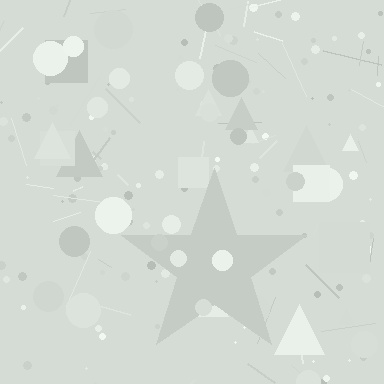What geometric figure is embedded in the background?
A star is embedded in the background.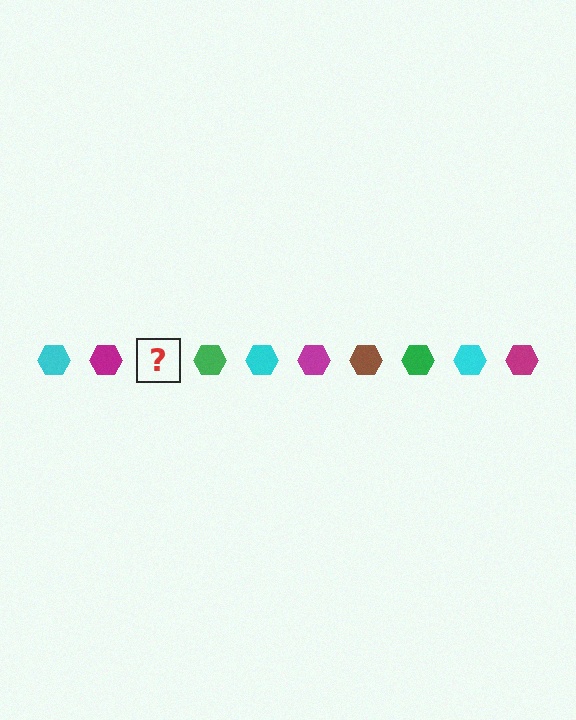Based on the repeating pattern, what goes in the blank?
The blank should be a brown hexagon.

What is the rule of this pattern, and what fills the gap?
The rule is that the pattern cycles through cyan, magenta, brown, green hexagons. The gap should be filled with a brown hexagon.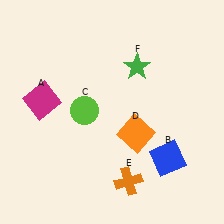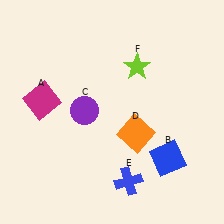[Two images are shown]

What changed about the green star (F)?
In Image 1, F is green. In Image 2, it changed to lime.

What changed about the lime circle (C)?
In Image 1, C is lime. In Image 2, it changed to purple.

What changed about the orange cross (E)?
In Image 1, E is orange. In Image 2, it changed to blue.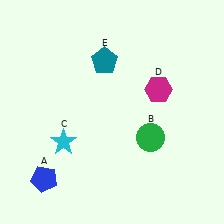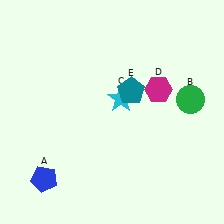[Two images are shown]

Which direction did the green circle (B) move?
The green circle (B) moved right.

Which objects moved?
The objects that moved are: the green circle (B), the cyan star (C), the teal pentagon (E).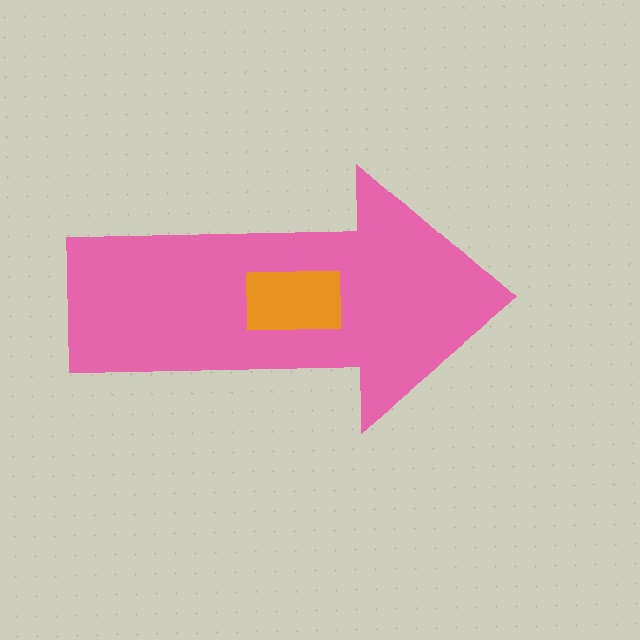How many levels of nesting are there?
2.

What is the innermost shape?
The orange rectangle.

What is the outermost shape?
The pink arrow.